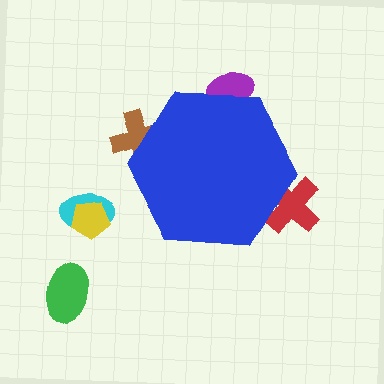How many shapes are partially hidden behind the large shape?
3 shapes are partially hidden.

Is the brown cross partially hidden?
Yes, the brown cross is partially hidden behind the blue hexagon.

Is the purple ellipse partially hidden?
Yes, the purple ellipse is partially hidden behind the blue hexagon.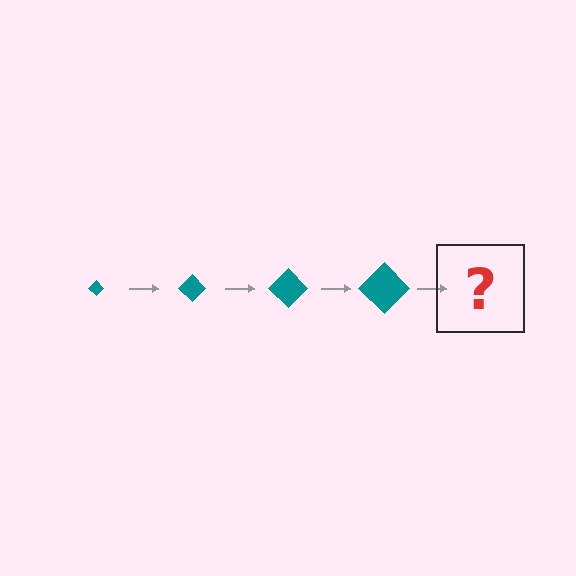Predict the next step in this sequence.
The next step is a teal diamond, larger than the previous one.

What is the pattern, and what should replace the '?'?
The pattern is that the diamond gets progressively larger each step. The '?' should be a teal diamond, larger than the previous one.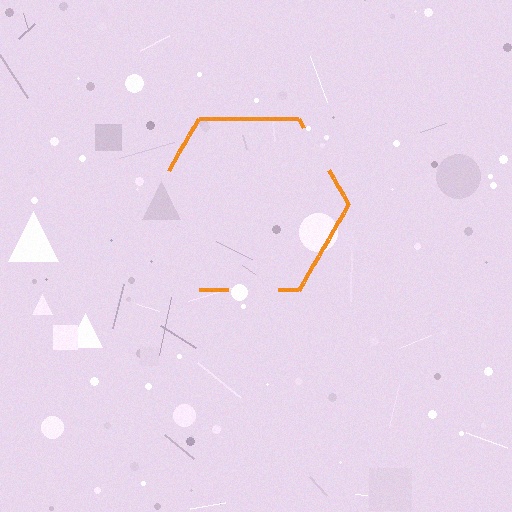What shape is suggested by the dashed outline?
The dashed outline suggests a hexagon.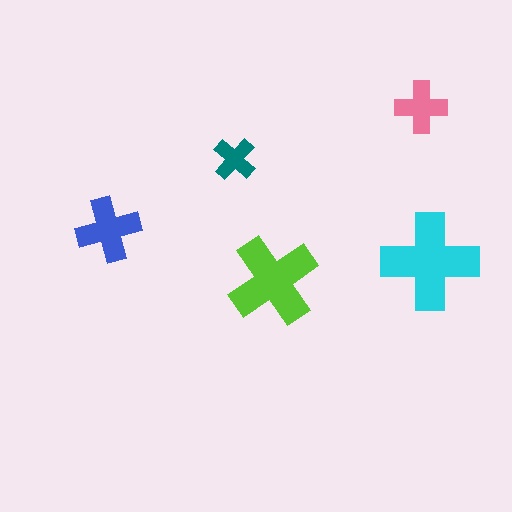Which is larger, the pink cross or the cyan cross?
The cyan one.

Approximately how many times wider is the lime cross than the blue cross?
About 1.5 times wider.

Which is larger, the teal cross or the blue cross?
The blue one.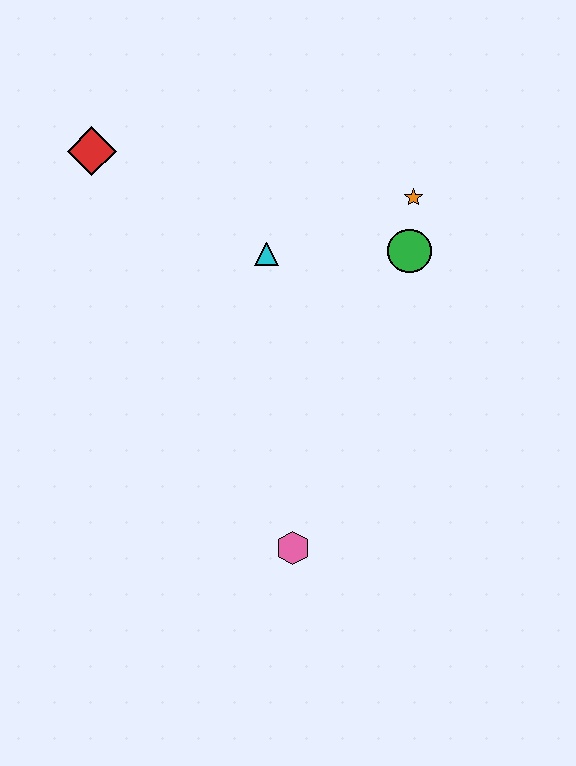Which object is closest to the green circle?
The orange star is closest to the green circle.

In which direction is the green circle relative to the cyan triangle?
The green circle is to the right of the cyan triangle.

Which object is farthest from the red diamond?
The pink hexagon is farthest from the red diamond.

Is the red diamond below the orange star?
No